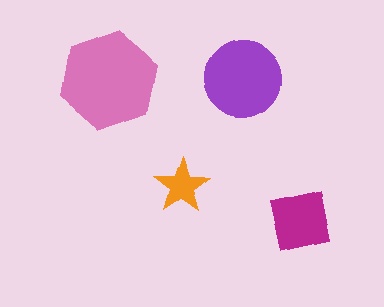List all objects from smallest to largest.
The orange star, the magenta square, the purple circle, the pink hexagon.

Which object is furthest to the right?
The magenta square is rightmost.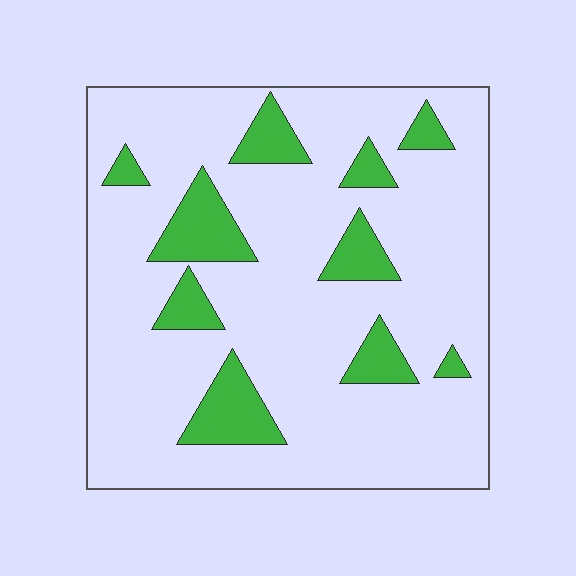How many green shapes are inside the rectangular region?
10.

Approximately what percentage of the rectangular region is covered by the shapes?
Approximately 15%.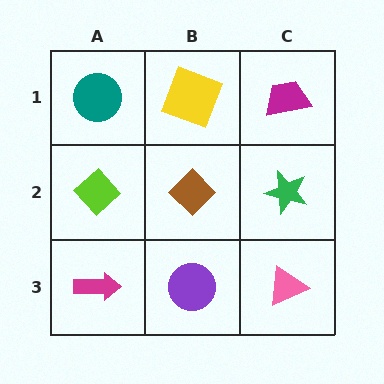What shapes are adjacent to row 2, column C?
A magenta trapezoid (row 1, column C), a pink triangle (row 3, column C), a brown diamond (row 2, column B).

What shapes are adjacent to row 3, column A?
A lime diamond (row 2, column A), a purple circle (row 3, column B).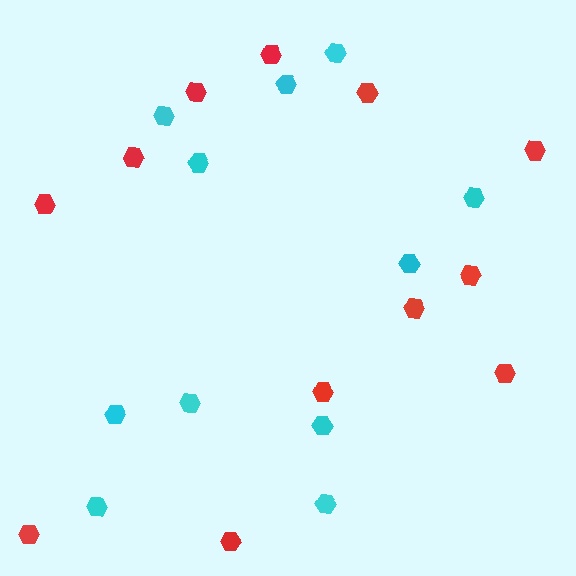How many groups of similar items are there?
There are 2 groups: one group of cyan hexagons (11) and one group of red hexagons (12).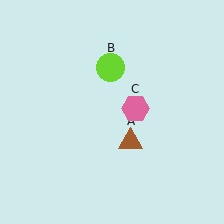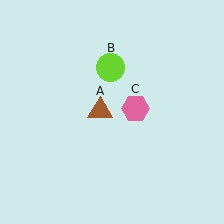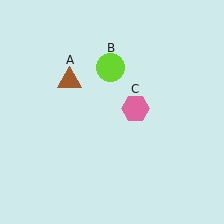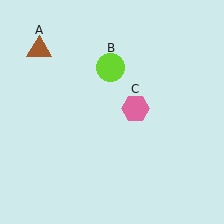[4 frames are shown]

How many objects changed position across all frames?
1 object changed position: brown triangle (object A).